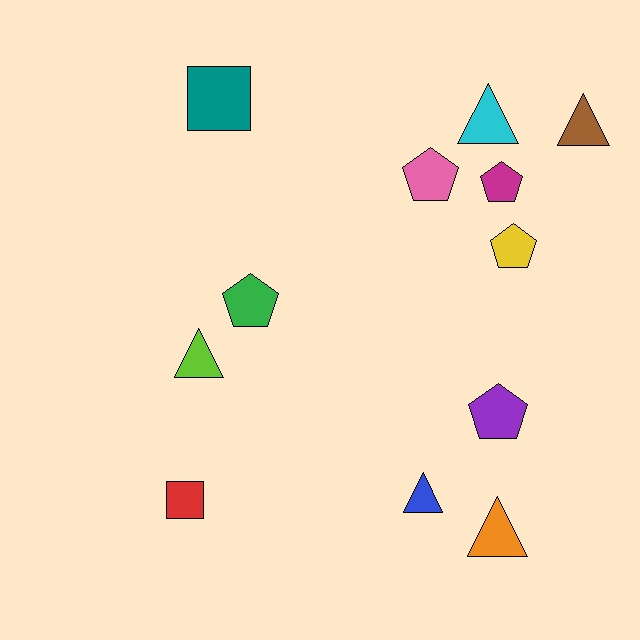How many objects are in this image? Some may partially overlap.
There are 12 objects.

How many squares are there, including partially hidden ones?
There are 2 squares.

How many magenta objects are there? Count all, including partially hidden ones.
There is 1 magenta object.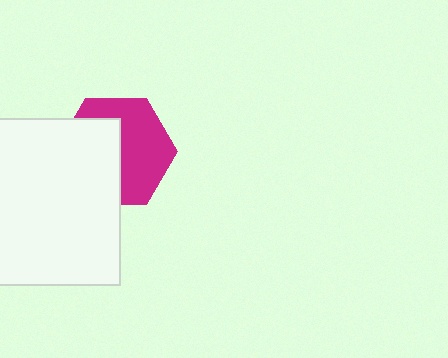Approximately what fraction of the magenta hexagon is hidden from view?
Roughly 48% of the magenta hexagon is hidden behind the white square.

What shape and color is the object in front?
The object in front is a white square.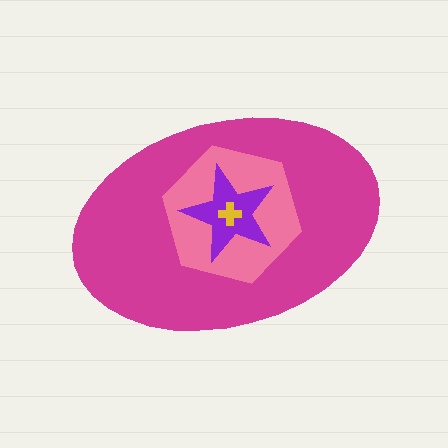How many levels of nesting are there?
4.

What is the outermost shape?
The magenta ellipse.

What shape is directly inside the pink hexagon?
The purple star.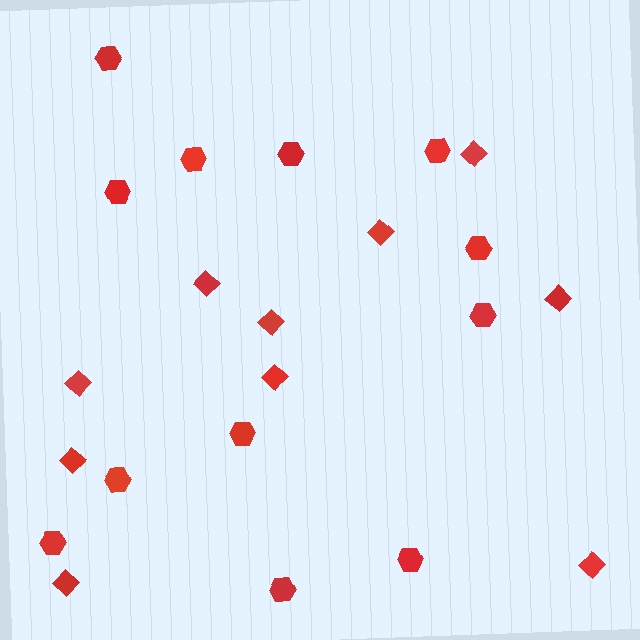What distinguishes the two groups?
There are 2 groups: one group of diamonds (10) and one group of hexagons (12).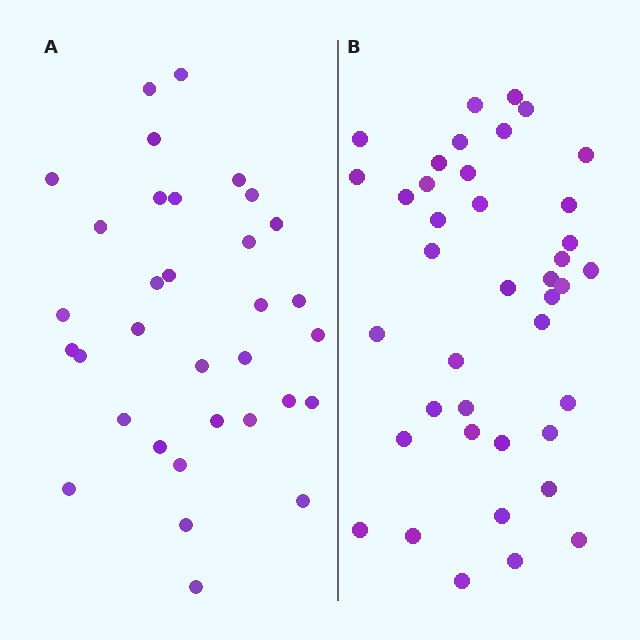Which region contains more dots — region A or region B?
Region B (the right region) has more dots.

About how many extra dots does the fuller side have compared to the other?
Region B has roughly 8 or so more dots than region A.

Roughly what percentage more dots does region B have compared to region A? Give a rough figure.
About 20% more.